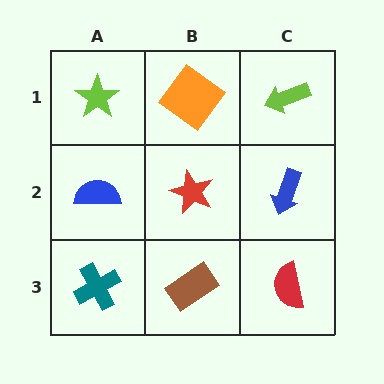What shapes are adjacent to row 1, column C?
A blue arrow (row 2, column C), an orange diamond (row 1, column B).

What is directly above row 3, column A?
A blue semicircle.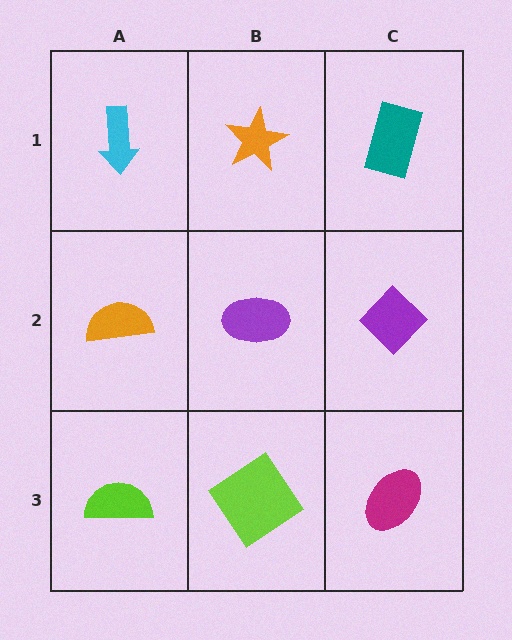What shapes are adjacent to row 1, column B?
A purple ellipse (row 2, column B), a cyan arrow (row 1, column A), a teal rectangle (row 1, column C).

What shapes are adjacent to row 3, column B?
A purple ellipse (row 2, column B), a lime semicircle (row 3, column A), a magenta ellipse (row 3, column C).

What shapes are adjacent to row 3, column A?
An orange semicircle (row 2, column A), a lime diamond (row 3, column B).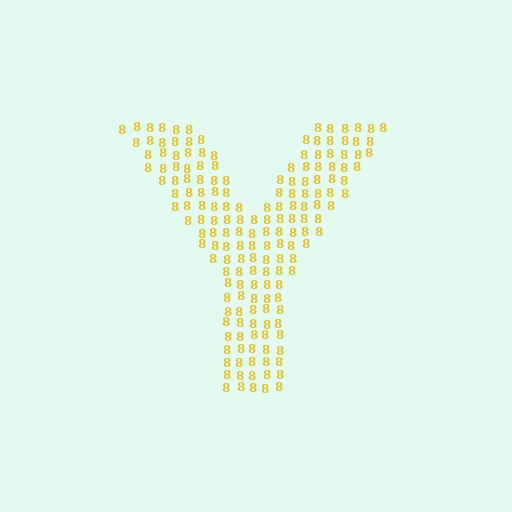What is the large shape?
The large shape is the letter Y.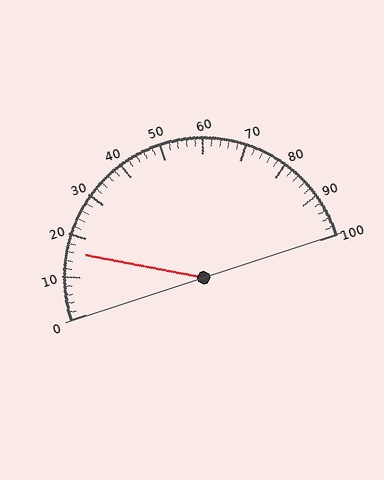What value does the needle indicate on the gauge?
The needle indicates approximately 16.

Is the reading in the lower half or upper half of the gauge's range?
The reading is in the lower half of the range (0 to 100).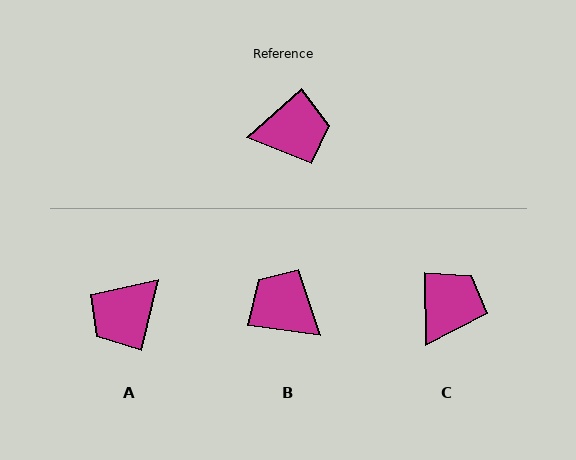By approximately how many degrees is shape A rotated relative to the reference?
Approximately 145 degrees clockwise.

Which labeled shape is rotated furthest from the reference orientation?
A, about 145 degrees away.